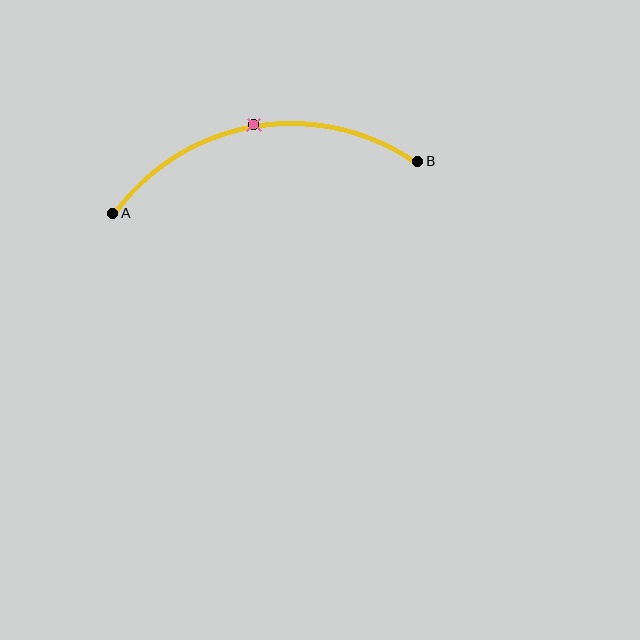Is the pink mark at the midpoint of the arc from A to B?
Yes. The pink mark lies on the arc at equal arc-length from both A and B — it is the arc midpoint.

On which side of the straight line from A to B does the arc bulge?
The arc bulges above the straight line connecting A and B.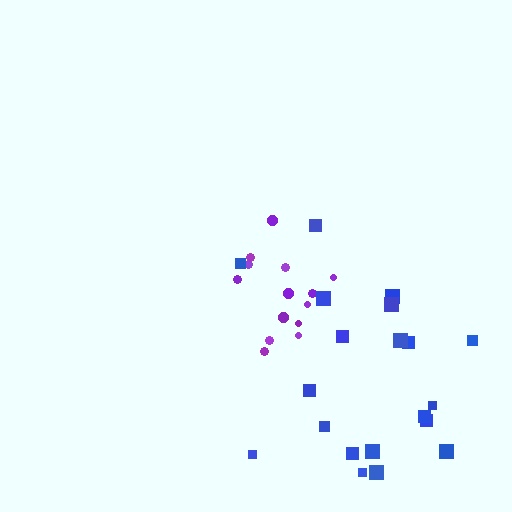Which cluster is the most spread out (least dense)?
Blue.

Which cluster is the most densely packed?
Purple.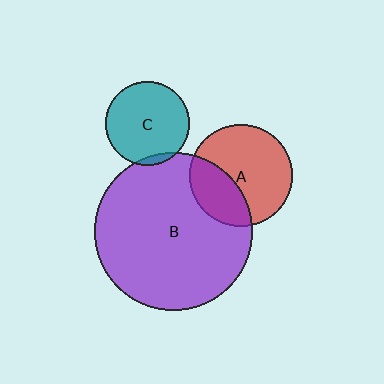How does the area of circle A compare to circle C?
Approximately 1.5 times.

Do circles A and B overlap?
Yes.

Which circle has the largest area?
Circle B (purple).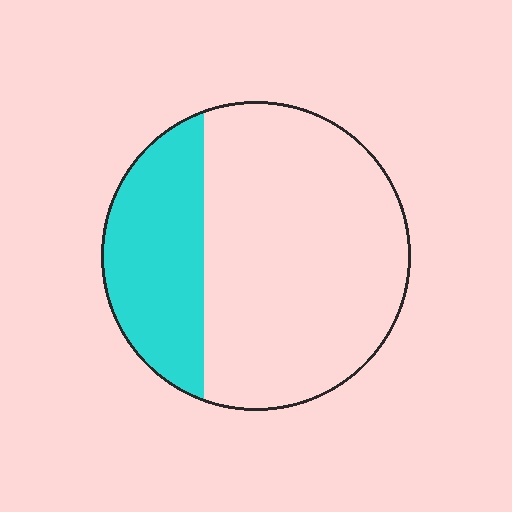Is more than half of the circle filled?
No.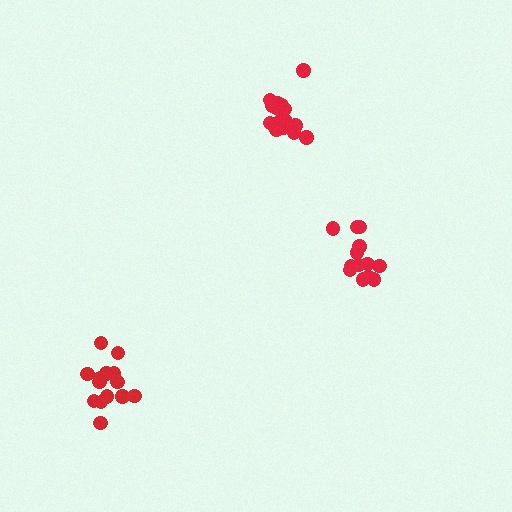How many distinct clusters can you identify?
There are 3 distinct clusters.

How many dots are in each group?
Group 1: 13 dots, Group 2: 16 dots, Group 3: 14 dots (43 total).